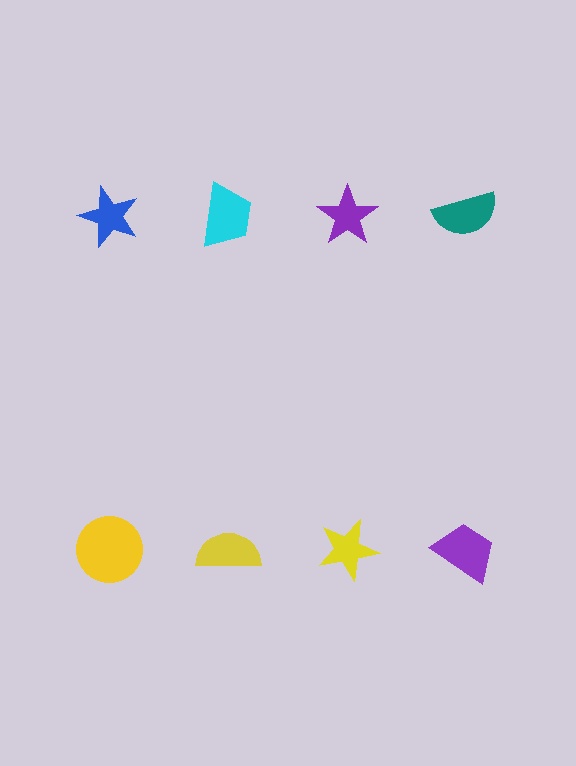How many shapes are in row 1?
4 shapes.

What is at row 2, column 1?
A yellow circle.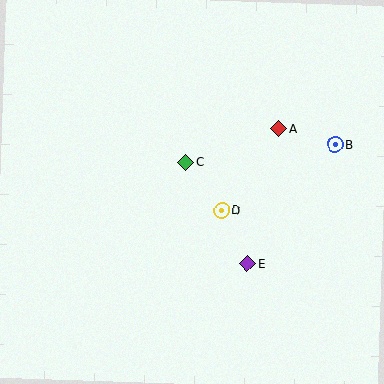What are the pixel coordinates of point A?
Point A is at (279, 129).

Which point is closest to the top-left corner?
Point C is closest to the top-left corner.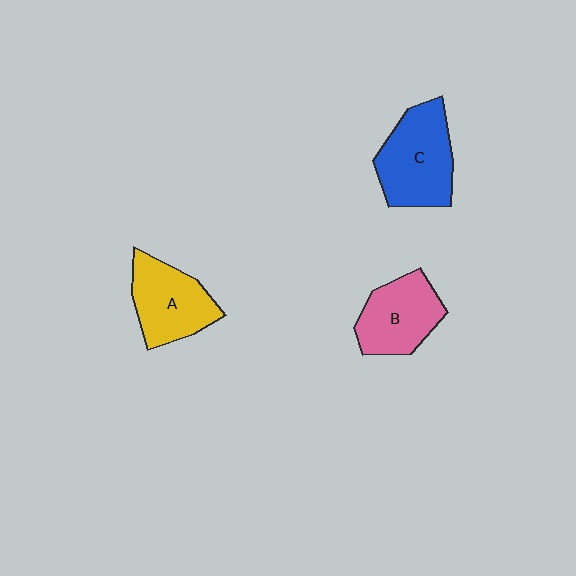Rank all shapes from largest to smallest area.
From largest to smallest: C (blue), A (yellow), B (pink).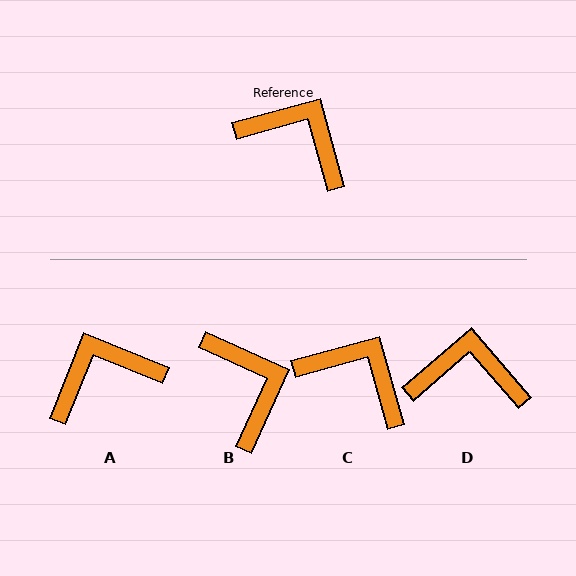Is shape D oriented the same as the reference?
No, it is off by about 25 degrees.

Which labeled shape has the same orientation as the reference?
C.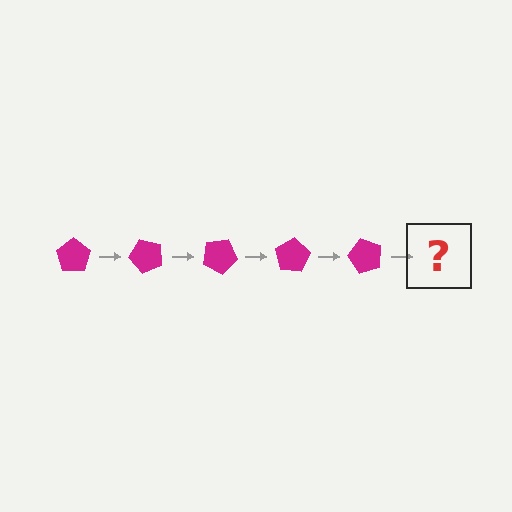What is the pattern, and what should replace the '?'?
The pattern is that the pentagon rotates 50 degrees each step. The '?' should be a magenta pentagon rotated 250 degrees.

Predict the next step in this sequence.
The next step is a magenta pentagon rotated 250 degrees.